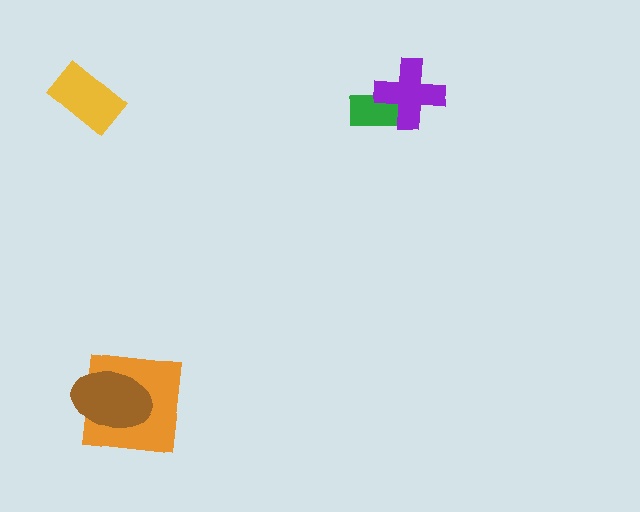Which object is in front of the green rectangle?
The purple cross is in front of the green rectangle.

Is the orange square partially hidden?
Yes, it is partially covered by another shape.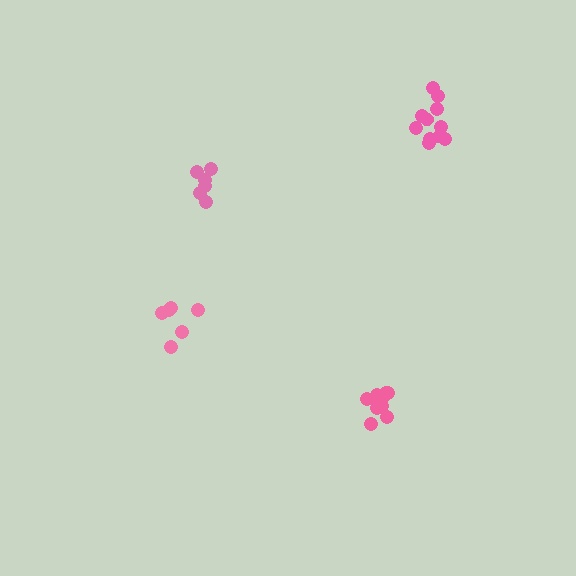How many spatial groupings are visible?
There are 4 spatial groupings.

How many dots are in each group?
Group 1: 10 dots, Group 2: 6 dots, Group 3: 6 dots, Group 4: 11 dots (33 total).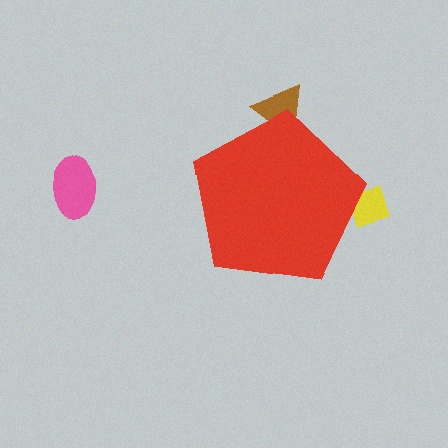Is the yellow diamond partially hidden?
Yes, the yellow diamond is partially hidden behind the red pentagon.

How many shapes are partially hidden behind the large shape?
2 shapes are partially hidden.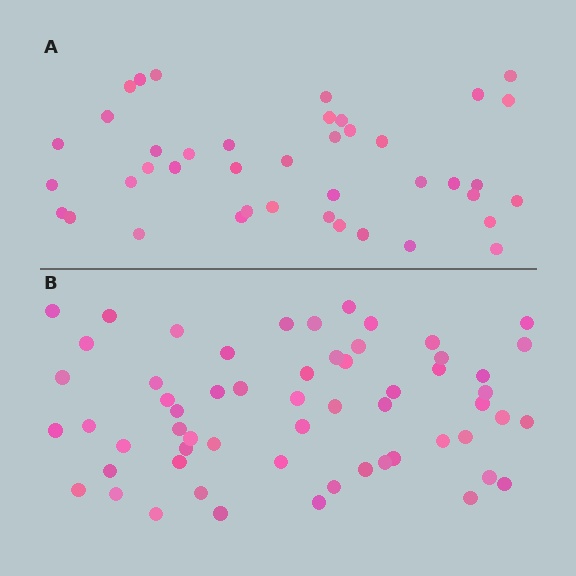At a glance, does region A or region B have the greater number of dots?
Region B (the bottom region) has more dots.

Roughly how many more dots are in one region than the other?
Region B has approximately 20 more dots than region A.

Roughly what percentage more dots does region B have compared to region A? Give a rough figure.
About 45% more.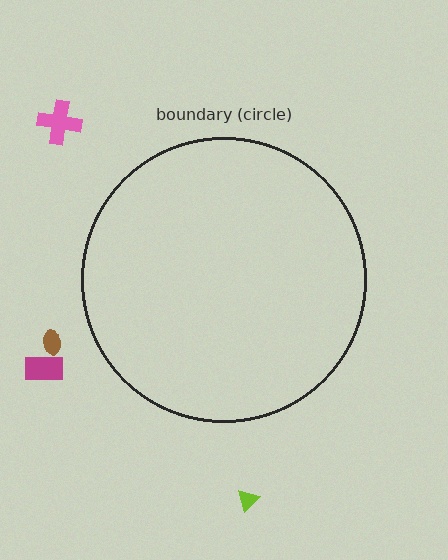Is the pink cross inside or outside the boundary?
Outside.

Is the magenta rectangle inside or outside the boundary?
Outside.